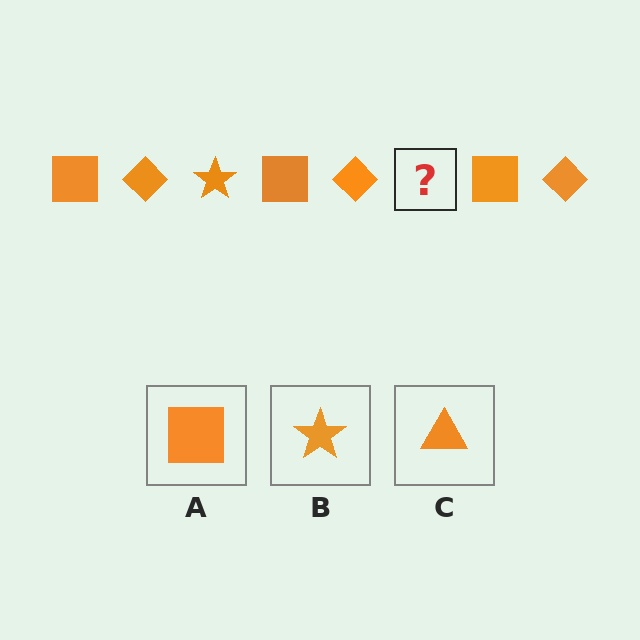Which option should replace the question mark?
Option B.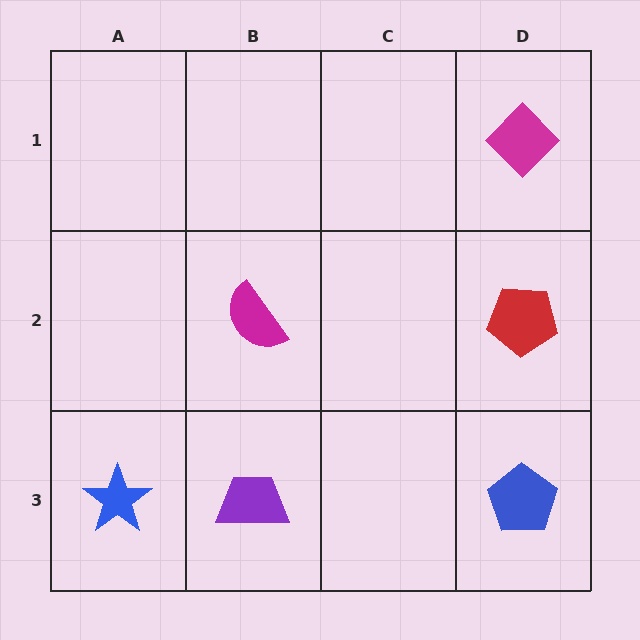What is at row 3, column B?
A purple trapezoid.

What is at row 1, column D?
A magenta diamond.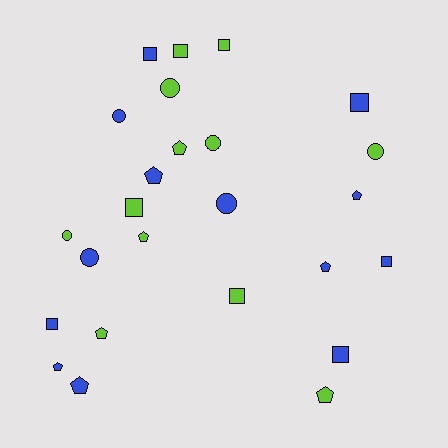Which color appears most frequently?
Blue, with 13 objects.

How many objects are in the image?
There are 25 objects.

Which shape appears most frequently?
Square, with 9 objects.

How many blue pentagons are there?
There are 5 blue pentagons.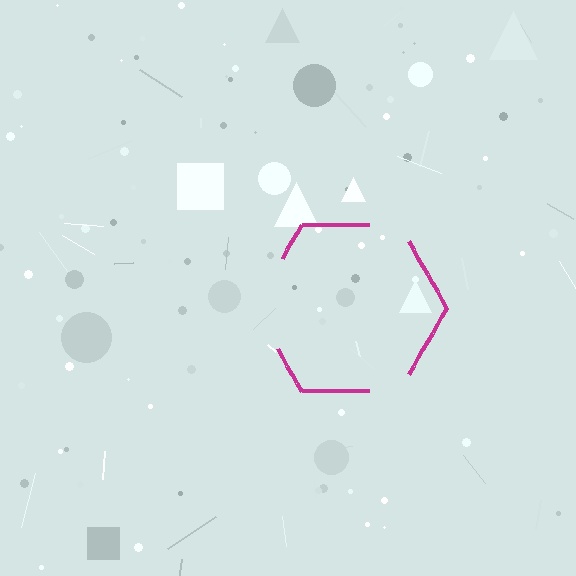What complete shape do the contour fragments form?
The contour fragments form a hexagon.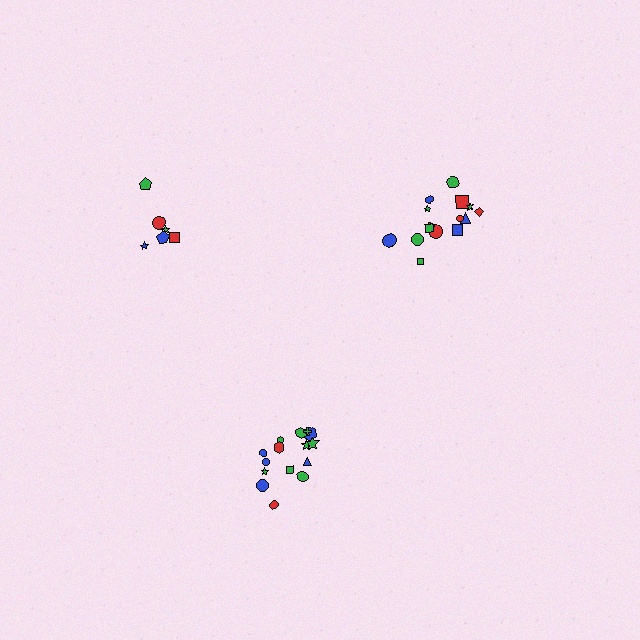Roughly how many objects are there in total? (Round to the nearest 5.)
Roughly 35 objects in total.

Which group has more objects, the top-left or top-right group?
The top-right group.